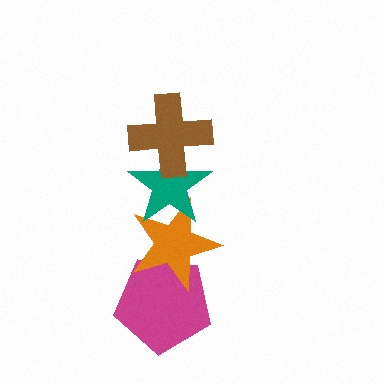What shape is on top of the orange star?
The teal star is on top of the orange star.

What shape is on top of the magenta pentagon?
The orange star is on top of the magenta pentagon.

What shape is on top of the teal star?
The brown cross is on top of the teal star.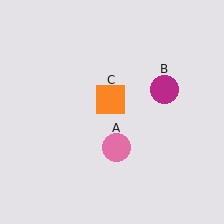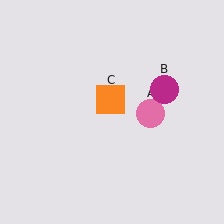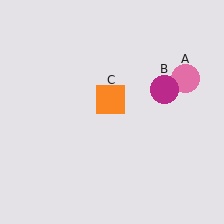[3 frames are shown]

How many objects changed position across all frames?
1 object changed position: pink circle (object A).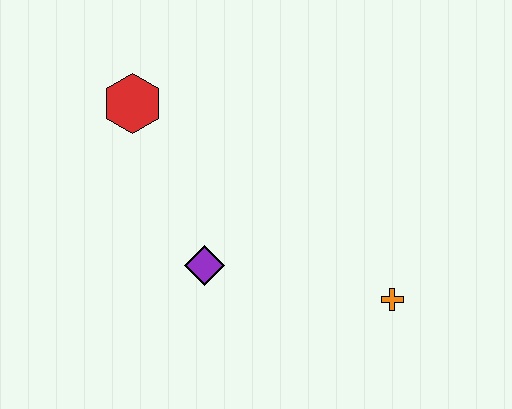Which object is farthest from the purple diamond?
The orange cross is farthest from the purple diamond.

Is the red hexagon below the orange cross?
No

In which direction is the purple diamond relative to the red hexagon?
The purple diamond is below the red hexagon.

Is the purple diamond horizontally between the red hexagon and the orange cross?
Yes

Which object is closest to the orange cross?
The purple diamond is closest to the orange cross.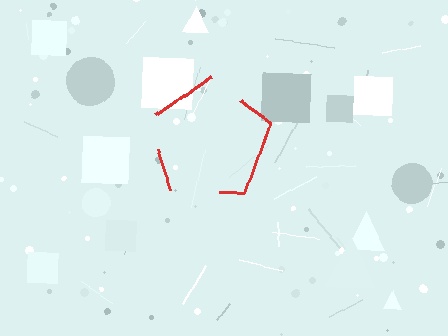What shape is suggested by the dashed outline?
The dashed outline suggests a pentagon.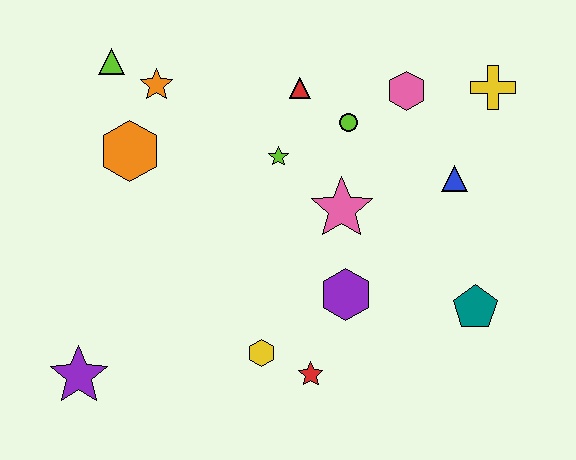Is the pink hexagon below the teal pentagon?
No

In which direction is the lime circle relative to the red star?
The lime circle is above the red star.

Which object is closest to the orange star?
The lime triangle is closest to the orange star.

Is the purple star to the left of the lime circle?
Yes